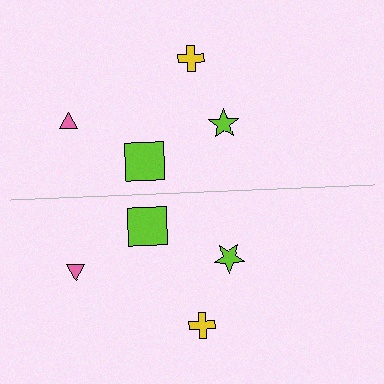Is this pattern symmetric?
Yes, this pattern has bilateral (reflection) symmetry.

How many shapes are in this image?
There are 8 shapes in this image.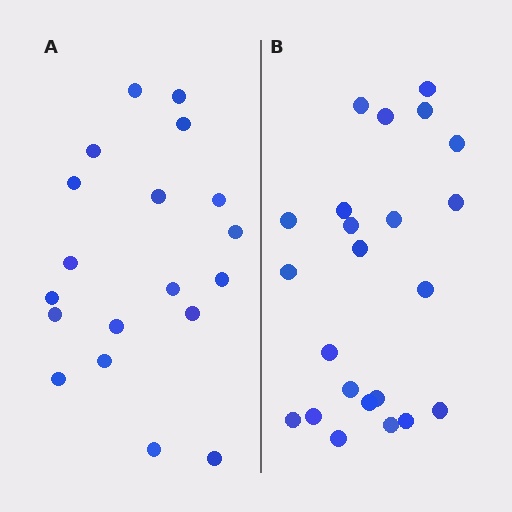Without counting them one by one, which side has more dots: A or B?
Region B (the right region) has more dots.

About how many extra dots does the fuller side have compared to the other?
Region B has about 4 more dots than region A.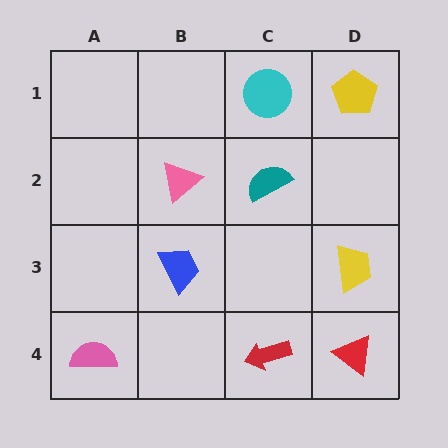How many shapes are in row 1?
2 shapes.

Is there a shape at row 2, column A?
No, that cell is empty.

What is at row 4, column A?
A pink semicircle.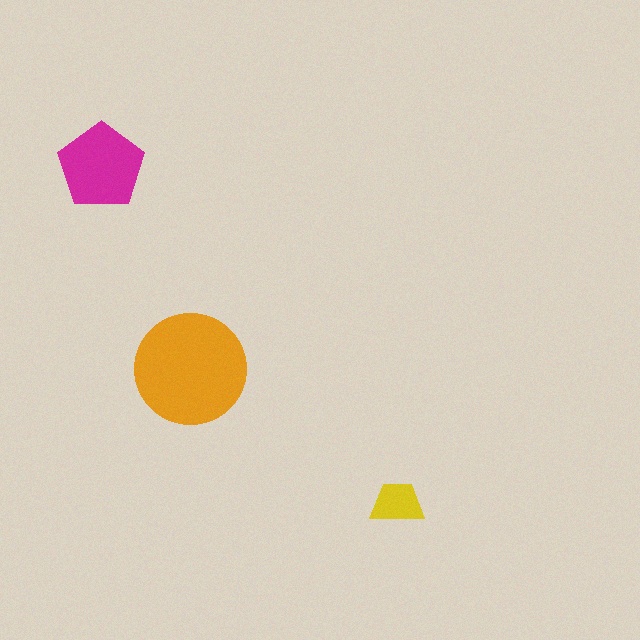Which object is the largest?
The orange circle.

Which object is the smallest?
The yellow trapezoid.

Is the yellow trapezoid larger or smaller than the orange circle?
Smaller.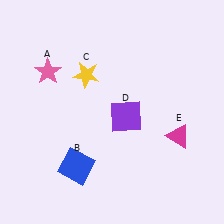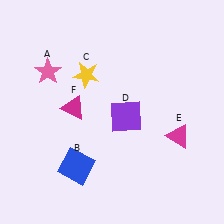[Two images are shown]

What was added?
A magenta triangle (F) was added in Image 2.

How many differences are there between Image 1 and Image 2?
There is 1 difference between the two images.